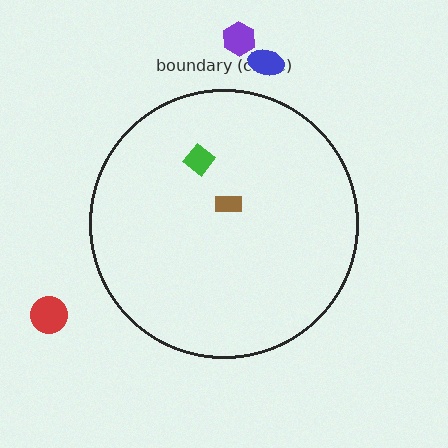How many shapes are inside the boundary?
2 inside, 3 outside.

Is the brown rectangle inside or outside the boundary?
Inside.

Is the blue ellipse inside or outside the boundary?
Outside.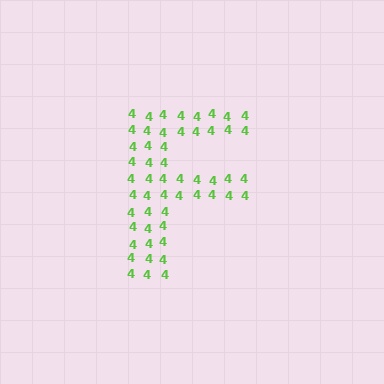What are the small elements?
The small elements are digit 4's.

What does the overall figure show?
The overall figure shows the letter F.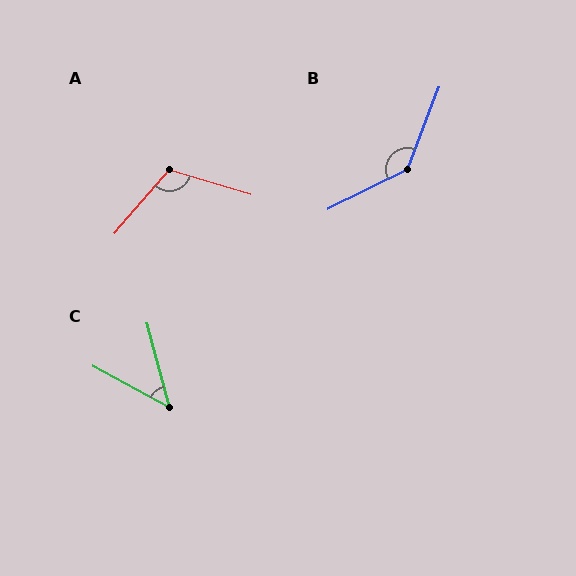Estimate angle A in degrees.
Approximately 114 degrees.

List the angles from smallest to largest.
C (47°), A (114°), B (137°).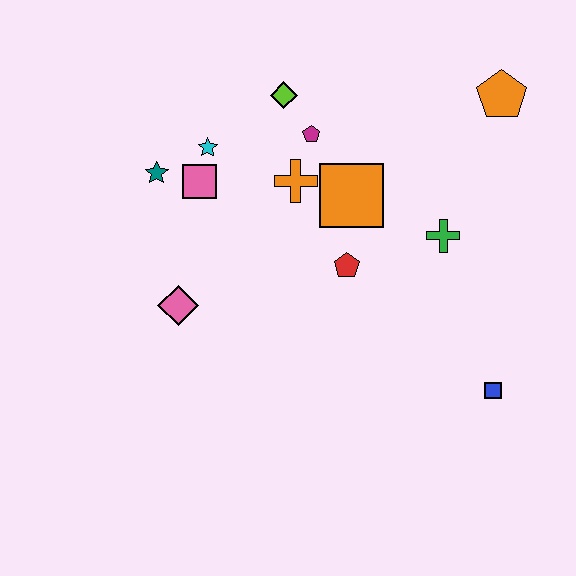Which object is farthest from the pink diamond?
The orange pentagon is farthest from the pink diamond.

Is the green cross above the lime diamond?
No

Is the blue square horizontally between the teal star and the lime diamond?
No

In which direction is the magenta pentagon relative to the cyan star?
The magenta pentagon is to the right of the cyan star.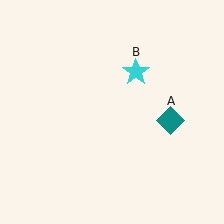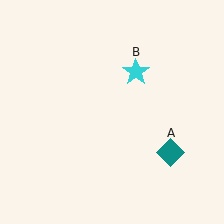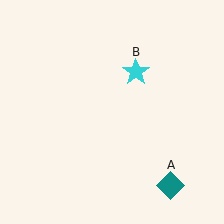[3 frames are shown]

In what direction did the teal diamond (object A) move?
The teal diamond (object A) moved down.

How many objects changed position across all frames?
1 object changed position: teal diamond (object A).